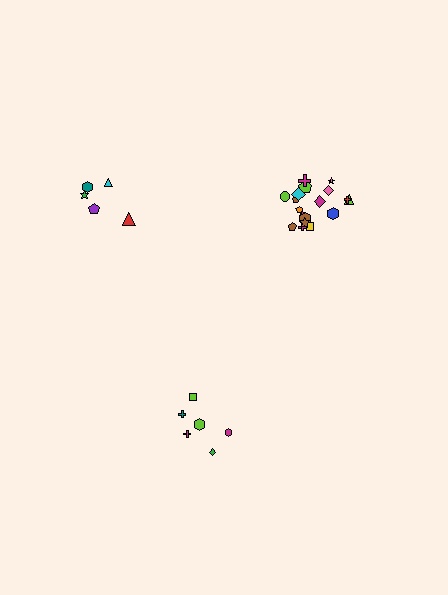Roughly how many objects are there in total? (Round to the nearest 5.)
Roughly 30 objects in total.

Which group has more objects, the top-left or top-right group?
The top-right group.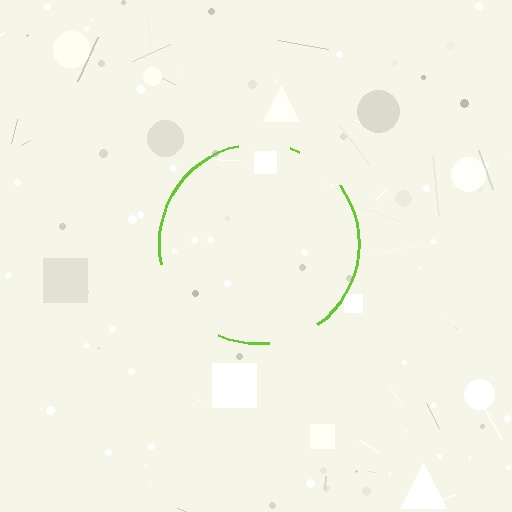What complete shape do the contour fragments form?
The contour fragments form a circle.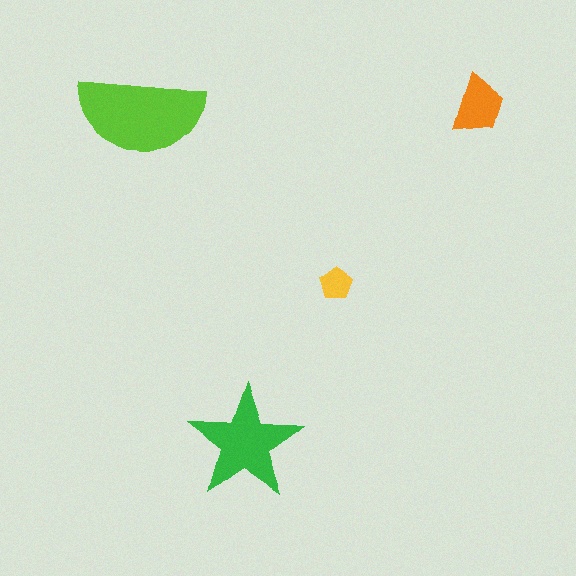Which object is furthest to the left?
The lime semicircle is leftmost.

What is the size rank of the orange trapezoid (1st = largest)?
3rd.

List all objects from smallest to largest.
The yellow pentagon, the orange trapezoid, the green star, the lime semicircle.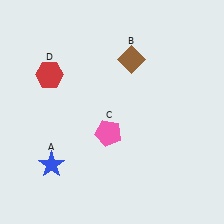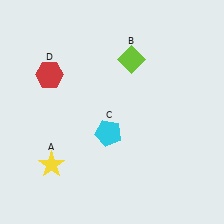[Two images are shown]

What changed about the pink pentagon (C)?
In Image 1, C is pink. In Image 2, it changed to cyan.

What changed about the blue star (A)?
In Image 1, A is blue. In Image 2, it changed to yellow.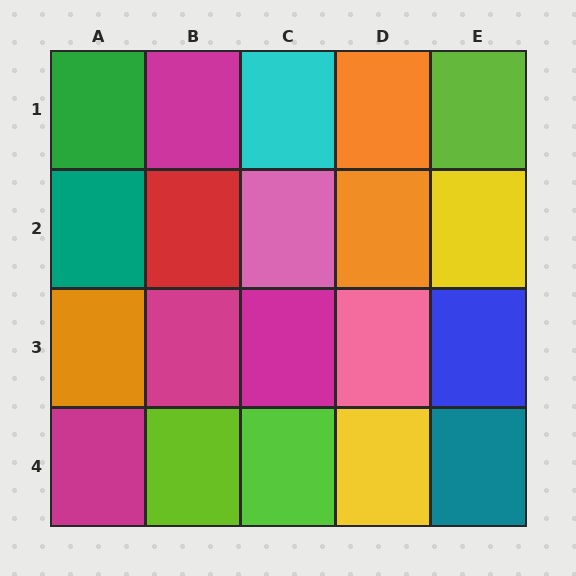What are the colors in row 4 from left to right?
Magenta, lime, lime, yellow, teal.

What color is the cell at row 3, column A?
Orange.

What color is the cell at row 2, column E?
Yellow.